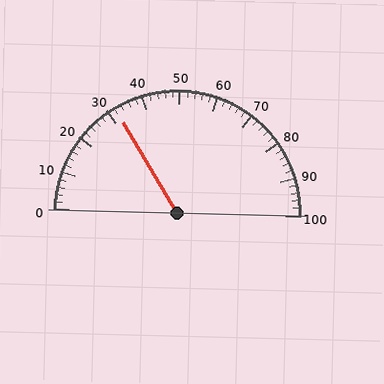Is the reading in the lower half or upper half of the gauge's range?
The reading is in the lower half of the range (0 to 100).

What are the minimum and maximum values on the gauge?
The gauge ranges from 0 to 100.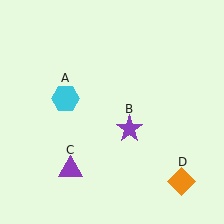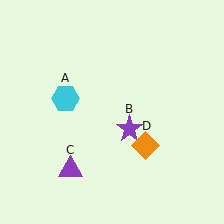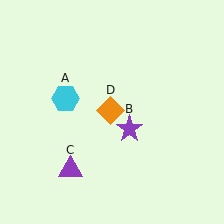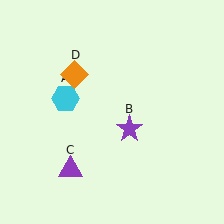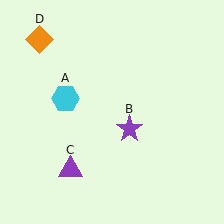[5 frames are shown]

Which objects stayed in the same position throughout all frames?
Cyan hexagon (object A) and purple star (object B) and purple triangle (object C) remained stationary.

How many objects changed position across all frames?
1 object changed position: orange diamond (object D).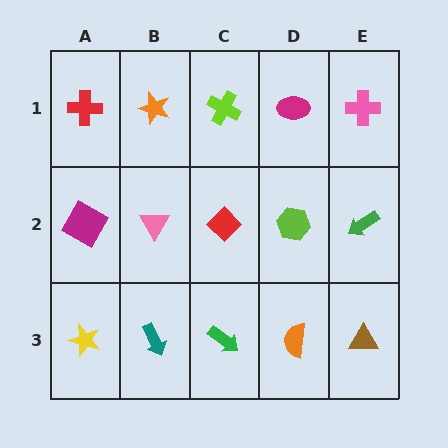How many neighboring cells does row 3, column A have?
2.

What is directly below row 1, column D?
A lime hexagon.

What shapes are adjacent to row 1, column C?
A red diamond (row 2, column C), an orange star (row 1, column B), a magenta ellipse (row 1, column D).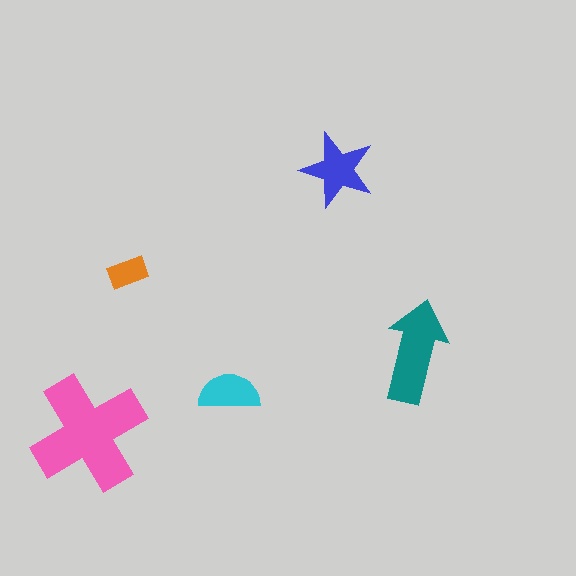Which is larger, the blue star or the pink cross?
The pink cross.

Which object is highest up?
The blue star is topmost.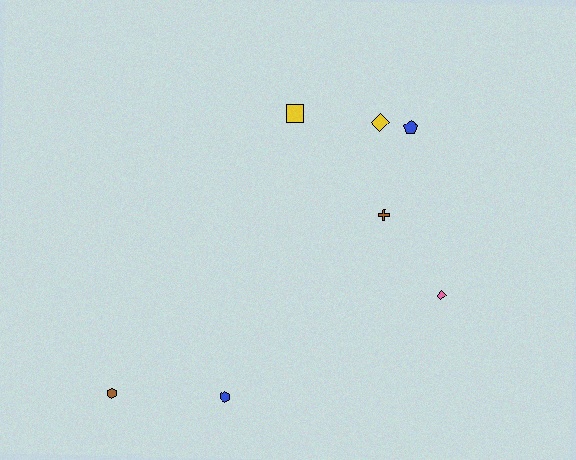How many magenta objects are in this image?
There are no magenta objects.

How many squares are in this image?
There is 1 square.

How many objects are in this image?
There are 7 objects.